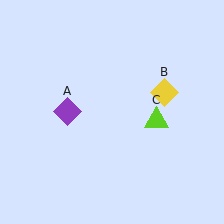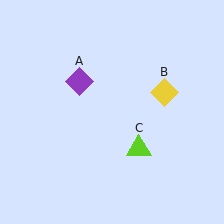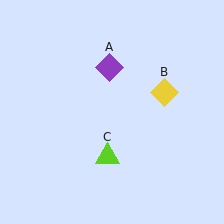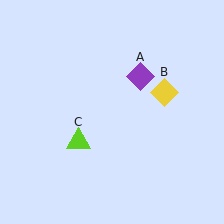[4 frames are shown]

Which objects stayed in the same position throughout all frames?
Yellow diamond (object B) remained stationary.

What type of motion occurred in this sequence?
The purple diamond (object A), lime triangle (object C) rotated clockwise around the center of the scene.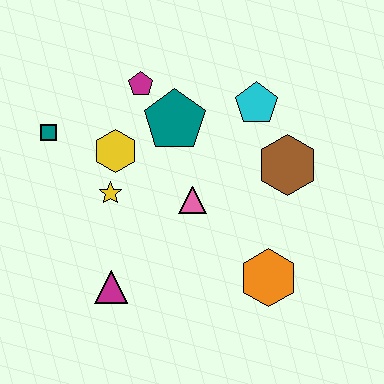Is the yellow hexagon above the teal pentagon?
No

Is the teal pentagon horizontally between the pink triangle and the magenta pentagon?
Yes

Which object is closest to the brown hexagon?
The cyan pentagon is closest to the brown hexagon.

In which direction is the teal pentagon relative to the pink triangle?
The teal pentagon is above the pink triangle.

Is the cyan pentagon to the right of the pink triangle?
Yes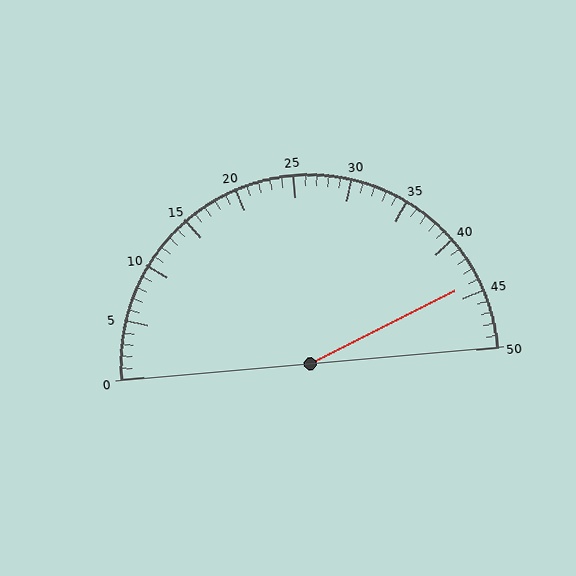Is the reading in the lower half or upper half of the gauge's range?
The reading is in the upper half of the range (0 to 50).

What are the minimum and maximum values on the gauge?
The gauge ranges from 0 to 50.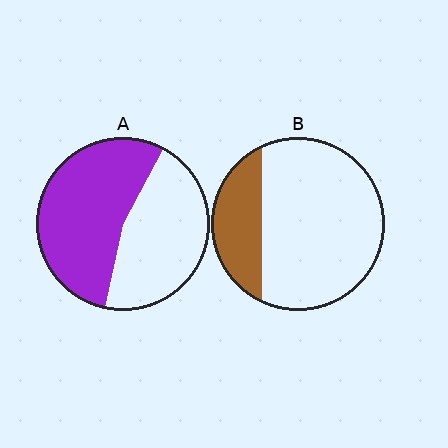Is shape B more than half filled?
No.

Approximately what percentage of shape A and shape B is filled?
A is approximately 55% and B is approximately 25%.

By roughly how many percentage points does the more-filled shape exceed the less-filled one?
By roughly 30 percentage points (A over B).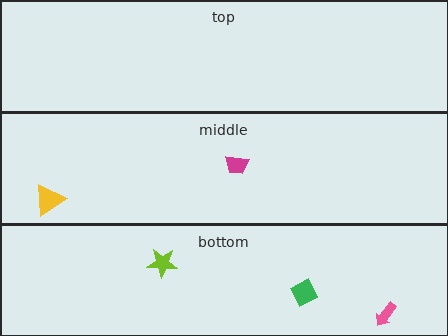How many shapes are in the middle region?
2.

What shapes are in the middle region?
The yellow triangle, the magenta trapezoid.